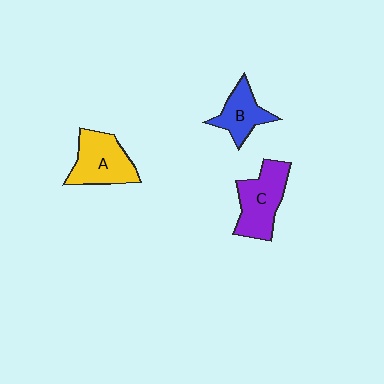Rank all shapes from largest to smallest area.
From largest to smallest: C (purple), A (yellow), B (blue).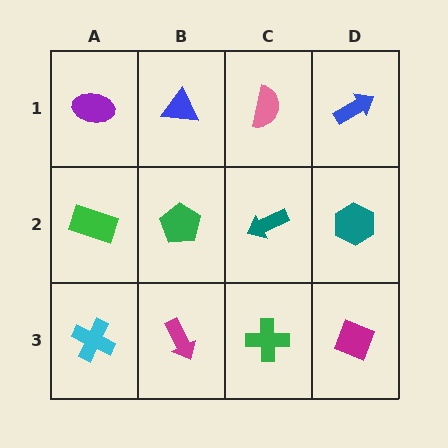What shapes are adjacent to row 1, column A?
A green rectangle (row 2, column A), a blue triangle (row 1, column B).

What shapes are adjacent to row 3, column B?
A green pentagon (row 2, column B), a cyan cross (row 3, column A), a green cross (row 3, column C).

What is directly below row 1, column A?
A green rectangle.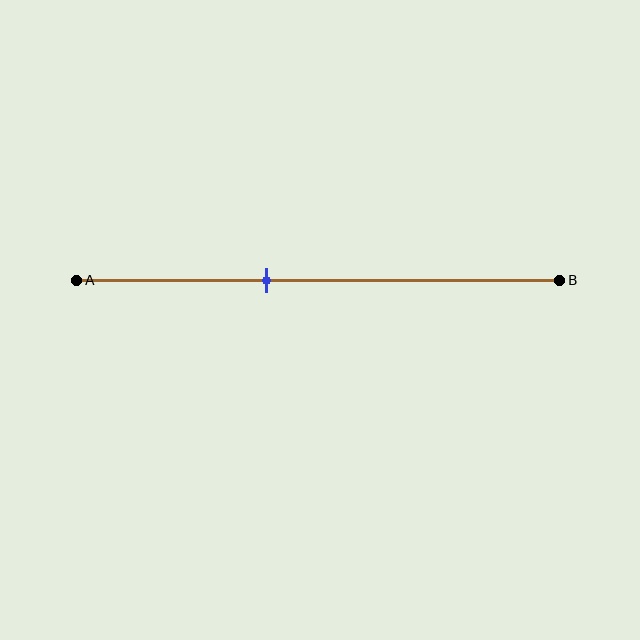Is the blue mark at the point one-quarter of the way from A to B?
No, the mark is at about 40% from A, not at the 25% one-quarter point.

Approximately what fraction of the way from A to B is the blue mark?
The blue mark is approximately 40% of the way from A to B.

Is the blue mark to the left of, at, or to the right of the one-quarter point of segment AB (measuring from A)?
The blue mark is to the right of the one-quarter point of segment AB.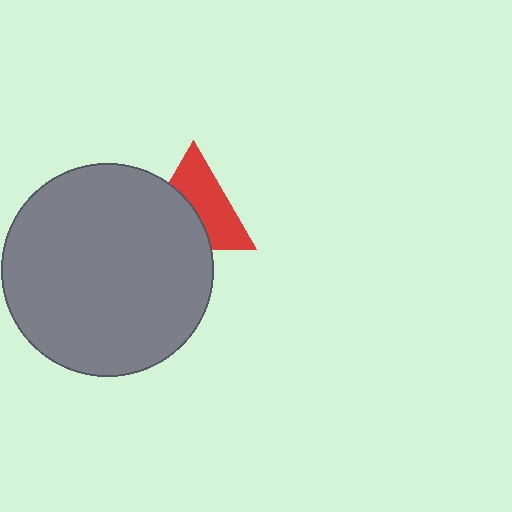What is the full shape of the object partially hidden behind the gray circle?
The partially hidden object is a red triangle.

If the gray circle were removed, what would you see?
You would see the complete red triangle.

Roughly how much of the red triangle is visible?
About half of it is visible (roughly 55%).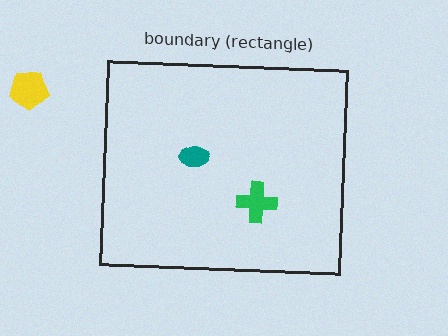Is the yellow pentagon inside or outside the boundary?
Outside.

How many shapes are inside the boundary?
2 inside, 1 outside.